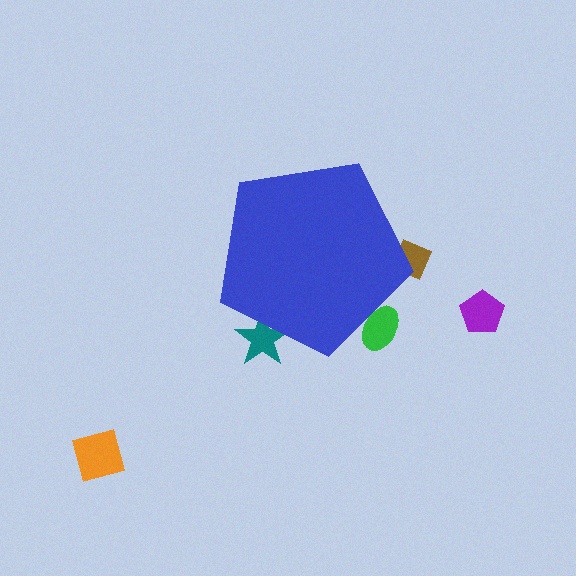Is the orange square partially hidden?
No, the orange square is fully visible.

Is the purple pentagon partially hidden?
No, the purple pentagon is fully visible.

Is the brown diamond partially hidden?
Yes, the brown diamond is partially hidden behind the blue pentagon.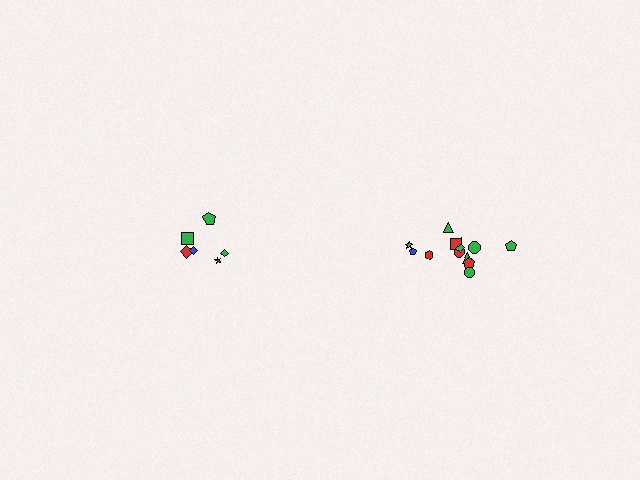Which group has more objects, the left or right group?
The right group.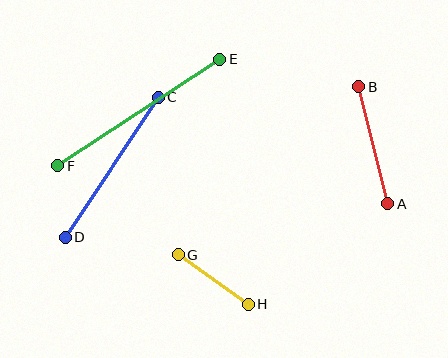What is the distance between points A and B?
The distance is approximately 120 pixels.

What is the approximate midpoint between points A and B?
The midpoint is at approximately (373, 145) pixels.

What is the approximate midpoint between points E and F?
The midpoint is at approximately (139, 113) pixels.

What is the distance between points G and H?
The distance is approximately 86 pixels.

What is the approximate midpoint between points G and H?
The midpoint is at approximately (213, 279) pixels.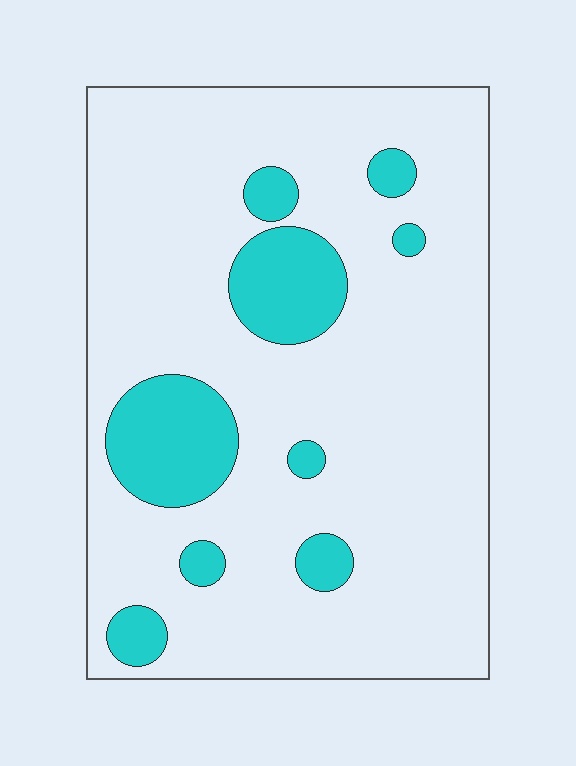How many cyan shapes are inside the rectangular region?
9.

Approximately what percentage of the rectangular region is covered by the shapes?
Approximately 15%.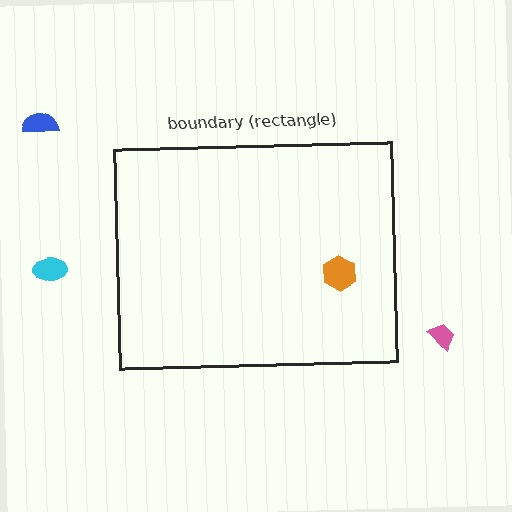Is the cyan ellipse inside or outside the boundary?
Outside.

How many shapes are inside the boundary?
1 inside, 3 outside.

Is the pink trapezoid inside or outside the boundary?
Outside.